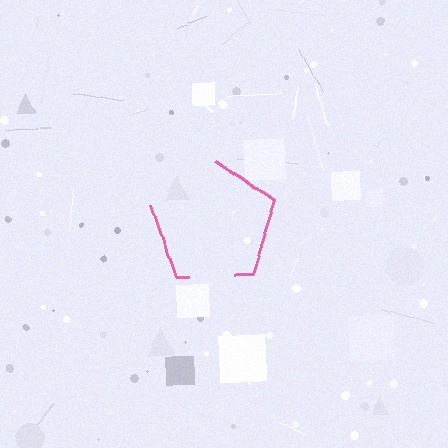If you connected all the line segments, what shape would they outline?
They would outline a pentagon.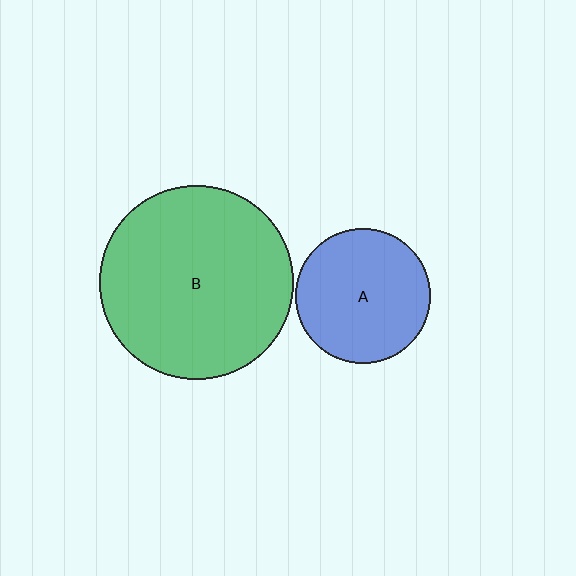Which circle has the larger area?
Circle B (green).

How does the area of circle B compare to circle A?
Approximately 2.1 times.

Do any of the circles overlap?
No, none of the circles overlap.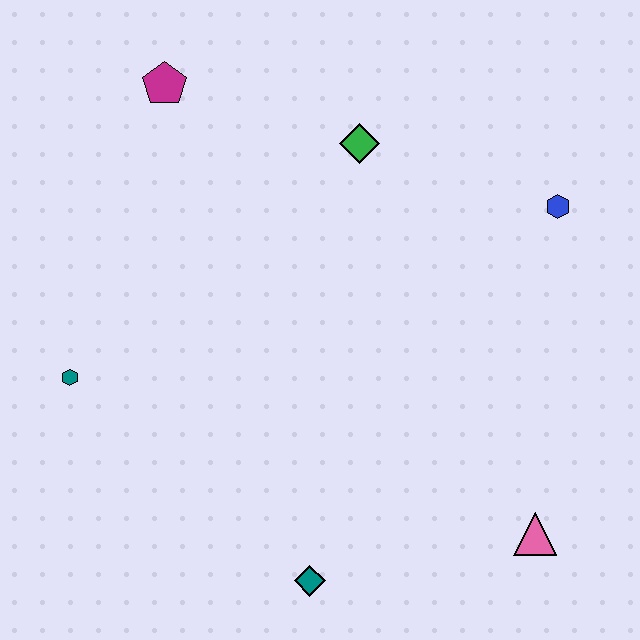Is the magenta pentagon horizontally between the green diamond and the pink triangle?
No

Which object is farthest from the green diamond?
The teal diamond is farthest from the green diamond.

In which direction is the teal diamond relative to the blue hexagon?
The teal diamond is below the blue hexagon.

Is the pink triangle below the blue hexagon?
Yes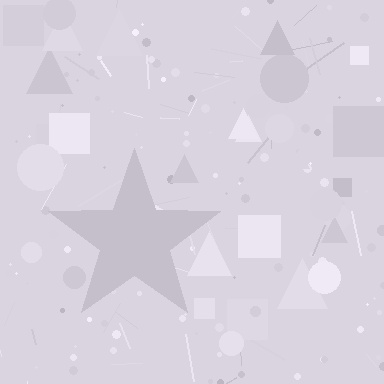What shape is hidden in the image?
A star is hidden in the image.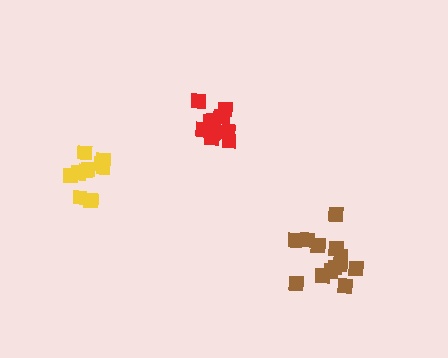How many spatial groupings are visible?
There are 3 spatial groupings.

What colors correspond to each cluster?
The clusters are colored: brown, red, yellow.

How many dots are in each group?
Group 1: 13 dots, Group 2: 13 dots, Group 3: 10 dots (36 total).